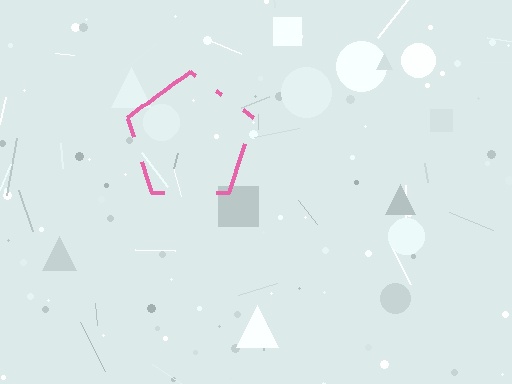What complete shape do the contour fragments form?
The contour fragments form a pentagon.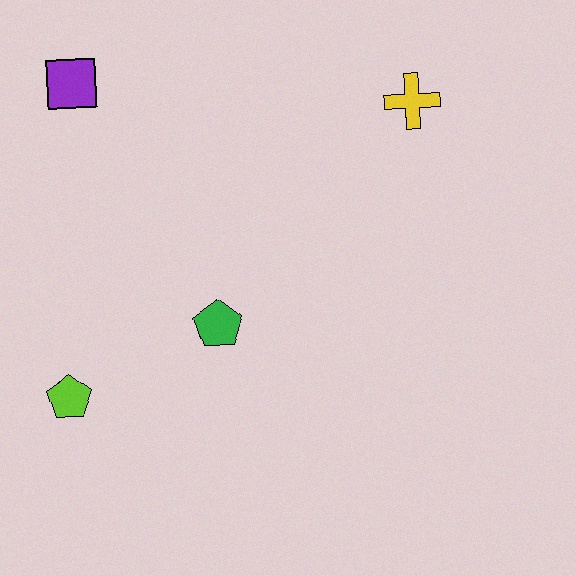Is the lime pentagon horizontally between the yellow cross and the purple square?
No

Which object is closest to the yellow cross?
The green pentagon is closest to the yellow cross.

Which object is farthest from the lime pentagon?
The yellow cross is farthest from the lime pentagon.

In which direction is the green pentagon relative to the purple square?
The green pentagon is below the purple square.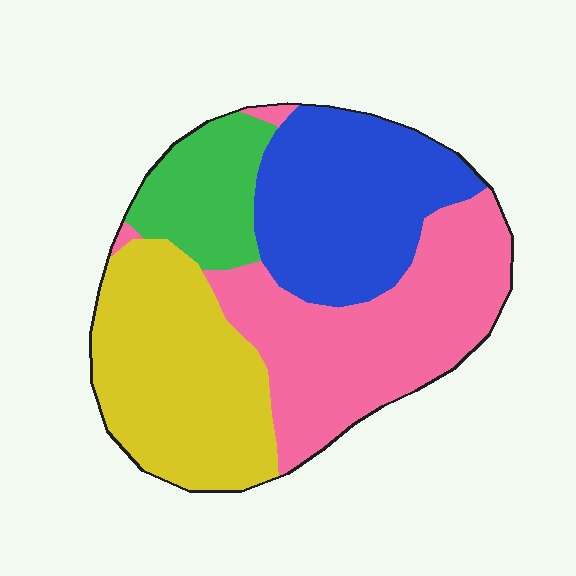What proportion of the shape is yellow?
Yellow takes up about one quarter (1/4) of the shape.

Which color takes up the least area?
Green, at roughly 15%.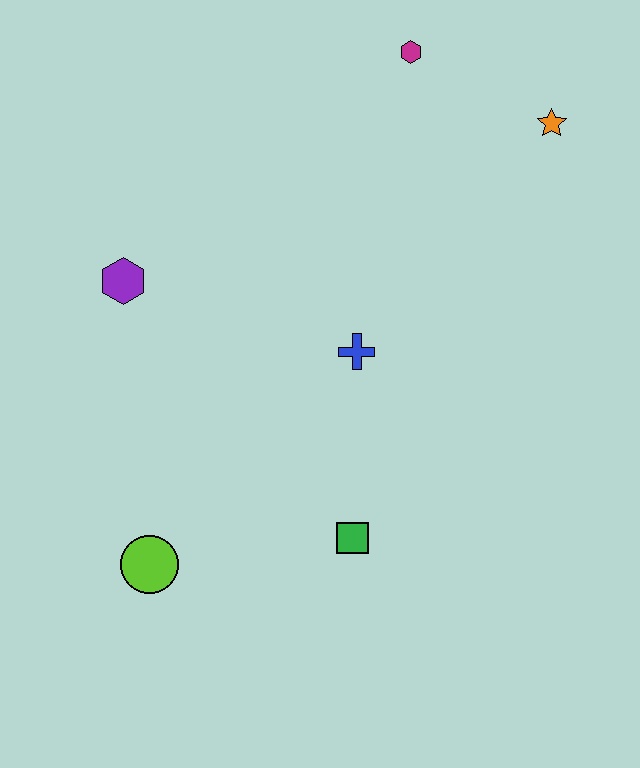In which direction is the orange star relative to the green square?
The orange star is above the green square.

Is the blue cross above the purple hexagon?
No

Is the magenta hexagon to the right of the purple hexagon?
Yes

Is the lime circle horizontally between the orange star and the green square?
No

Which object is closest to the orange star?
The magenta hexagon is closest to the orange star.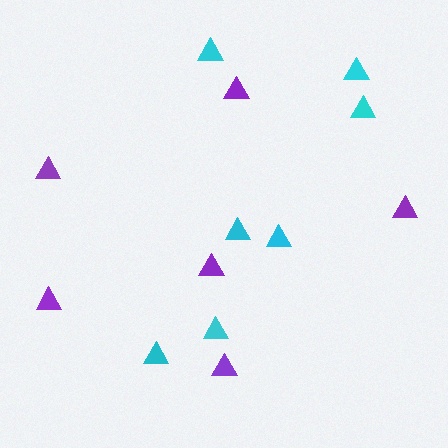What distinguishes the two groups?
There are 2 groups: one group of cyan triangles (7) and one group of purple triangles (6).